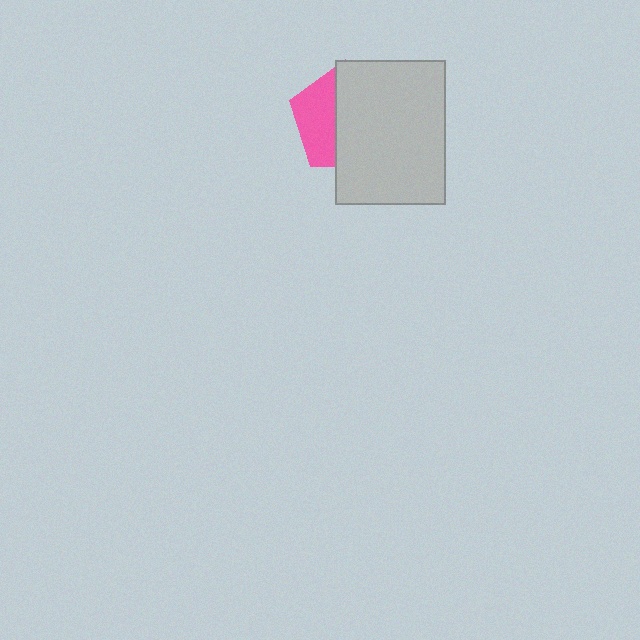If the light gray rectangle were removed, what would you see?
You would see the complete pink pentagon.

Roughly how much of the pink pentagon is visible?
A small part of it is visible (roughly 37%).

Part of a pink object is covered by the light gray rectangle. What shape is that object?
It is a pentagon.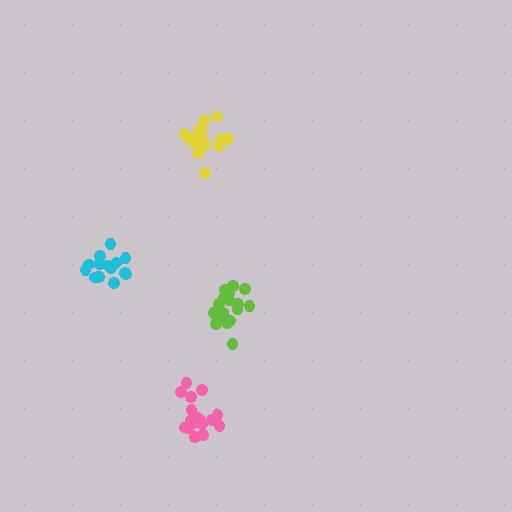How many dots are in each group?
Group 1: 18 dots, Group 2: 15 dots, Group 3: 18 dots, Group 4: 17 dots (68 total).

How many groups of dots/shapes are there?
There are 4 groups.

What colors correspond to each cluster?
The clusters are colored: lime, cyan, yellow, pink.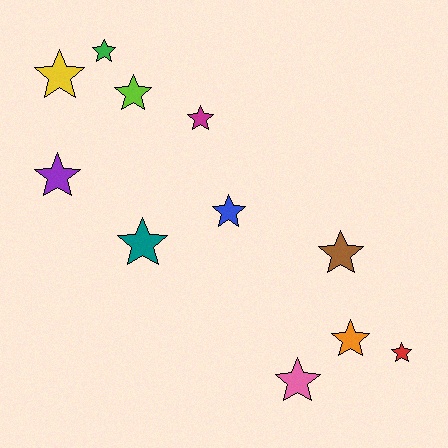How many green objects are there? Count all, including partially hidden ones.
There is 1 green object.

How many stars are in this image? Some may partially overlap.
There are 11 stars.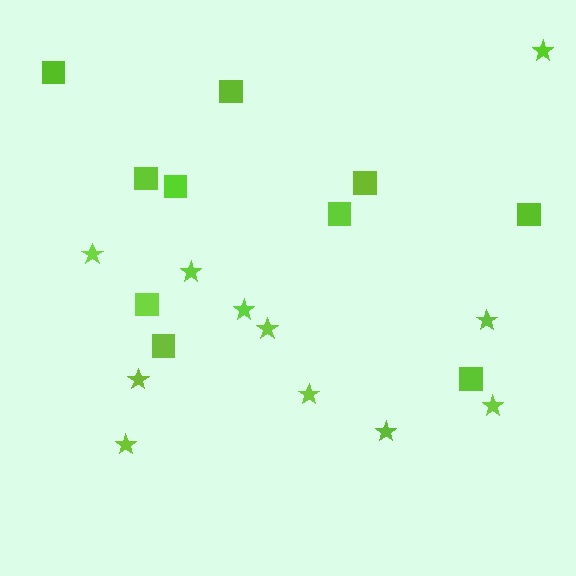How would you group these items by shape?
There are 2 groups: one group of stars (11) and one group of squares (10).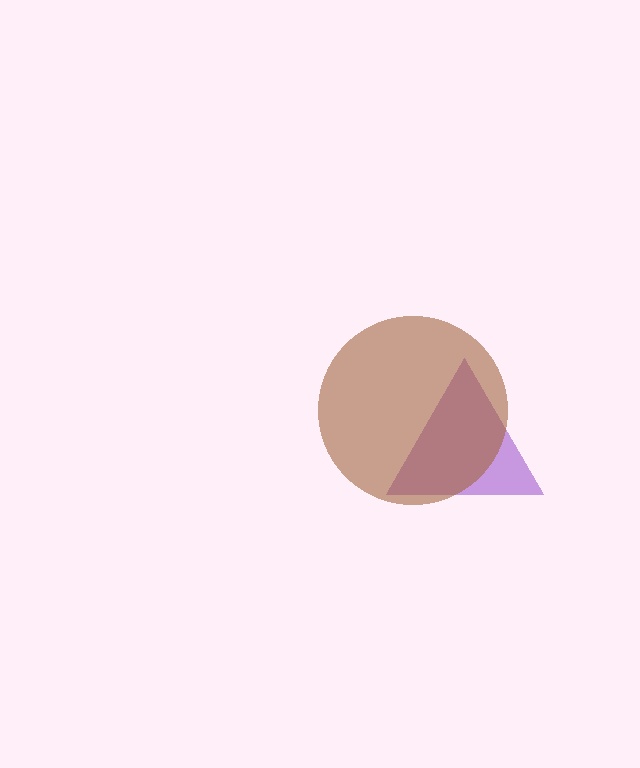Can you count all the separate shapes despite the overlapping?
Yes, there are 2 separate shapes.